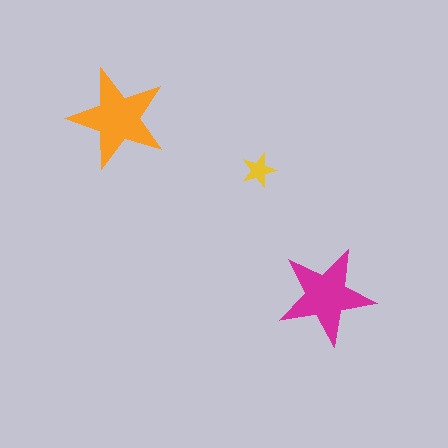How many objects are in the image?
There are 3 objects in the image.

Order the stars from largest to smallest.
the orange one, the magenta one, the yellow one.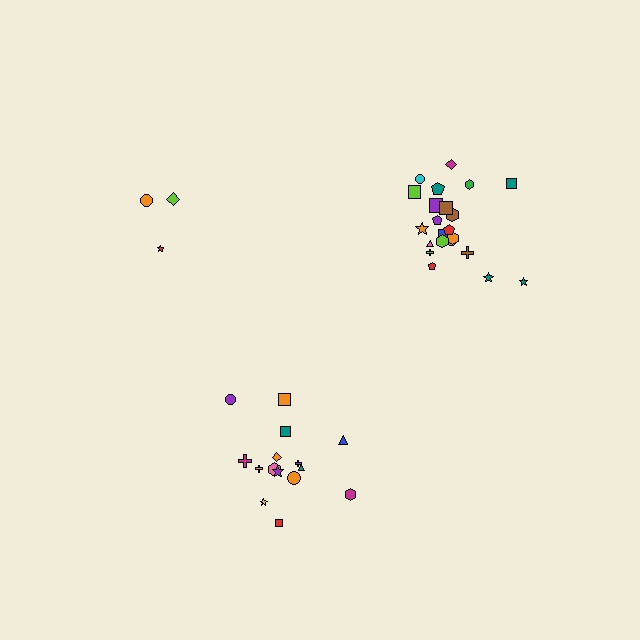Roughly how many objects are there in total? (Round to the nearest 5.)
Roughly 40 objects in total.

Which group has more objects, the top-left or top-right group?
The top-right group.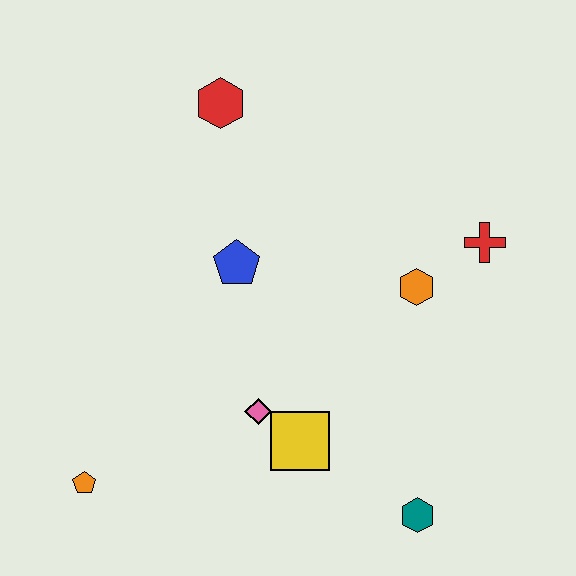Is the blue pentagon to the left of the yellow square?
Yes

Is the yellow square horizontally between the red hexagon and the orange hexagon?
Yes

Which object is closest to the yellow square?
The pink diamond is closest to the yellow square.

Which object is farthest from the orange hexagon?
The orange pentagon is farthest from the orange hexagon.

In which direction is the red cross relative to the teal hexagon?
The red cross is above the teal hexagon.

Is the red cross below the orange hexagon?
No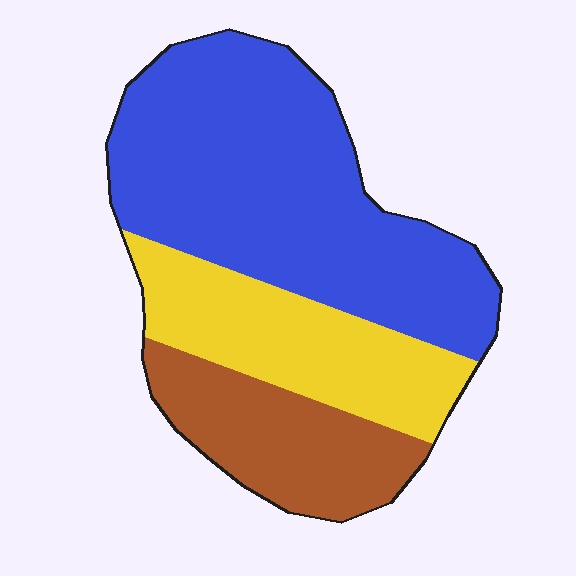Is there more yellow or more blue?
Blue.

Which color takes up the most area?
Blue, at roughly 55%.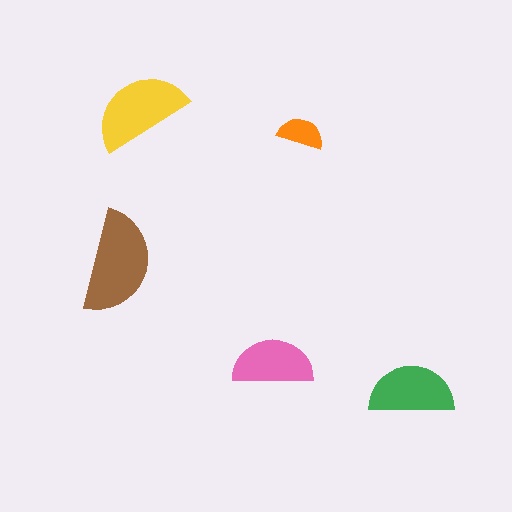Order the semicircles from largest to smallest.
the brown one, the yellow one, the green one, the pink one, the orange one.